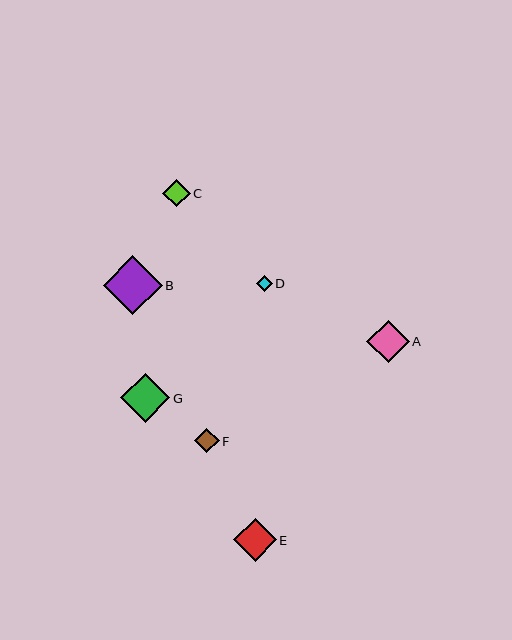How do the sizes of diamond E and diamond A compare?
Diamond E and diamond A are approximately the same size.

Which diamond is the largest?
Diamond B is the largest with a size of approximately 59 pixels.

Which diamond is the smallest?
Diamond D is the smallest with a size of approximately 16 pixels.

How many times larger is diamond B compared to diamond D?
Diamond B is approximately 3.6 times the size of diamond D.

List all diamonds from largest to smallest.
From largest to smallest: B, G, E, A, C, F, D.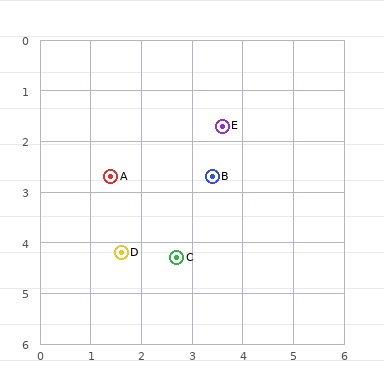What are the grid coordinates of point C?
Point C is at approximately (2.7, 4.3).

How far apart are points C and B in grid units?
Points C and B are about 1.7 grid units apart.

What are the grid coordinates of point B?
Point B is at approximately (3.4, 2.7).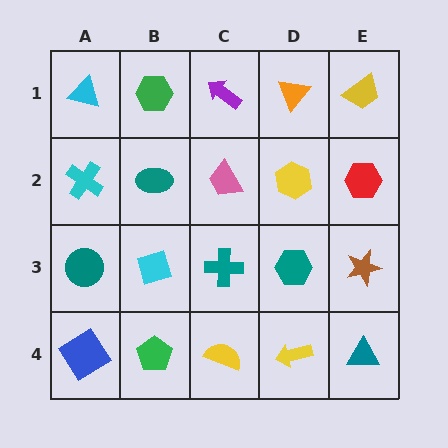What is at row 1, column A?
A cyan triangle.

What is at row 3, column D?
A teal hexagon.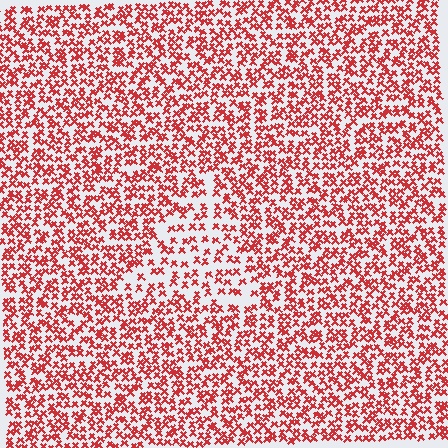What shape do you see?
I see a triangle.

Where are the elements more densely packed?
The elements are more densely packed outside the triangle boundary.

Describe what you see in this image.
The image contains small red elements arranged at two different densities. A triangle-shaped region is visible where the elements are less densely packed than the surrounding area.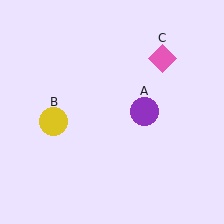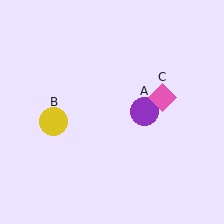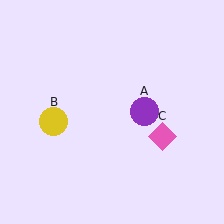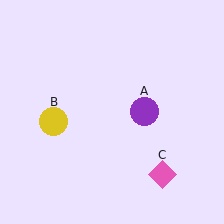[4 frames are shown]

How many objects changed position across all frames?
1 object changed position: pink diamond (object C).